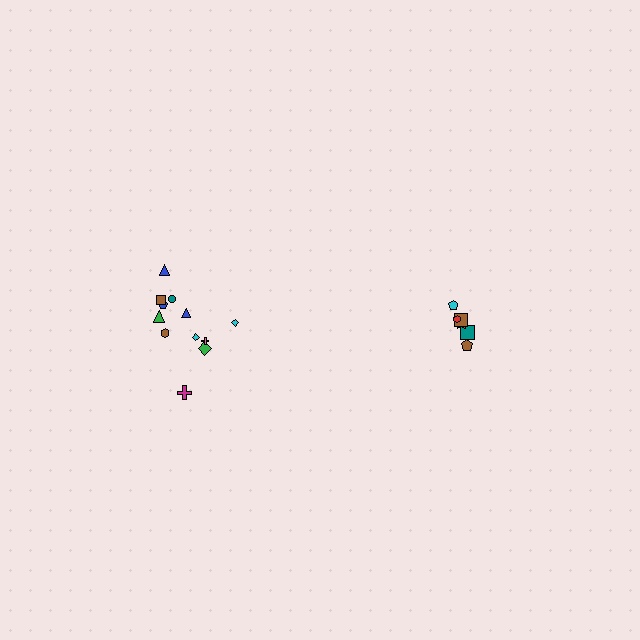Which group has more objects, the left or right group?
The left group.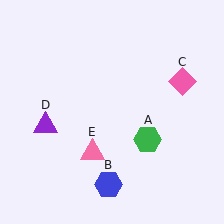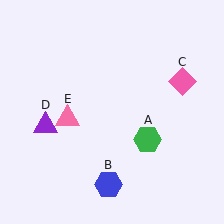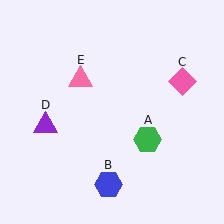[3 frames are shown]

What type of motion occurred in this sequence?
The pink triangle (object E) rotated clockwise around the center of the scene.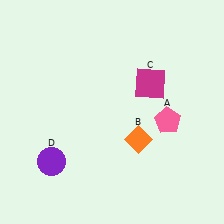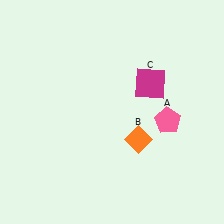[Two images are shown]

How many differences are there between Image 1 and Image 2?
There is 1 difference between the two images.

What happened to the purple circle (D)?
The purple circle (D) was removed in Image 2. It was in the bottom-left area of Image 1.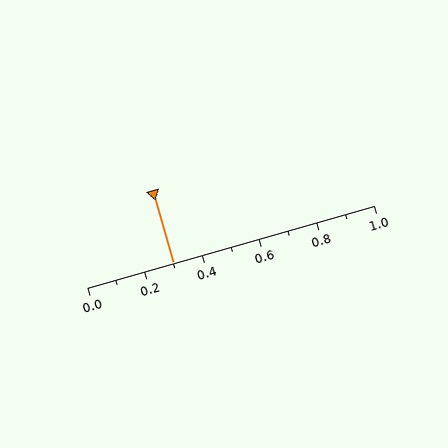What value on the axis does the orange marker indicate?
The marker indicates approximately 0.3.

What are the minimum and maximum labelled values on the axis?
The axis runs from 0.0 to 1.0.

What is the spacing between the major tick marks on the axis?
The major ticks are spaced 0.2 apart.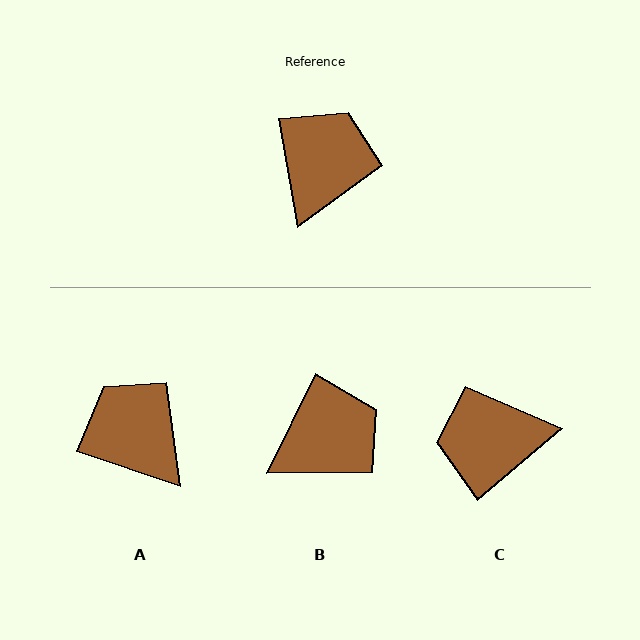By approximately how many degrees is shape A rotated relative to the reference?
Approximately 62 degrees counter-clockwise.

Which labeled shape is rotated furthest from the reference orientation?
C, about 120 degrees away.